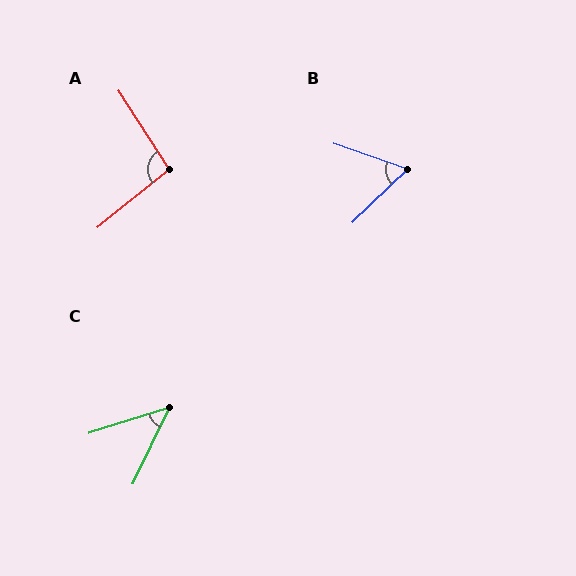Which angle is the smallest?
C, at approximately 47 degrees.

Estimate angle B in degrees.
Approximately 63 degrees.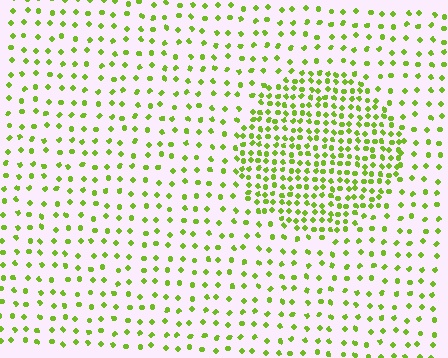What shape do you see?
I see a circle.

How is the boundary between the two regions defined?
The boundary is defined by a change in element density (approximately 2.4x ratio). All elements are the same color, size, and shape.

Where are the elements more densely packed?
The elements are more densely packed inside the circle boundary.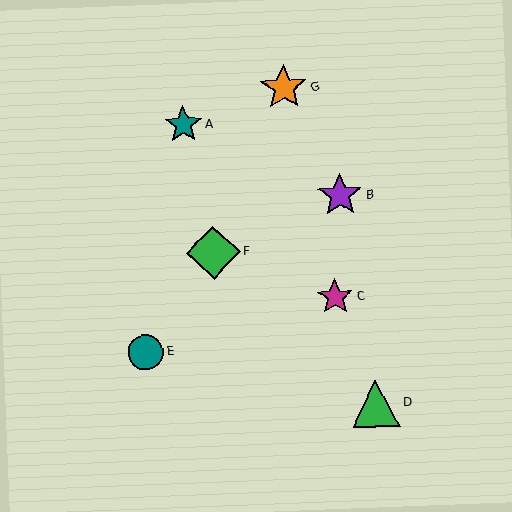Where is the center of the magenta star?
The center of the magenta star is at (335, 297).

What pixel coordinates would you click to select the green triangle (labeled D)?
Click at (376, 404) to select the green triangle D.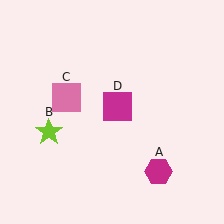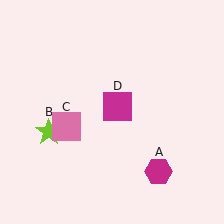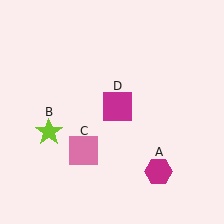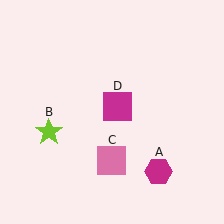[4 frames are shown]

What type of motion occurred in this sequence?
The pink square (object C) rotated counterclockwise around the center of the scene.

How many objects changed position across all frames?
1 object changed position: pink square (object C).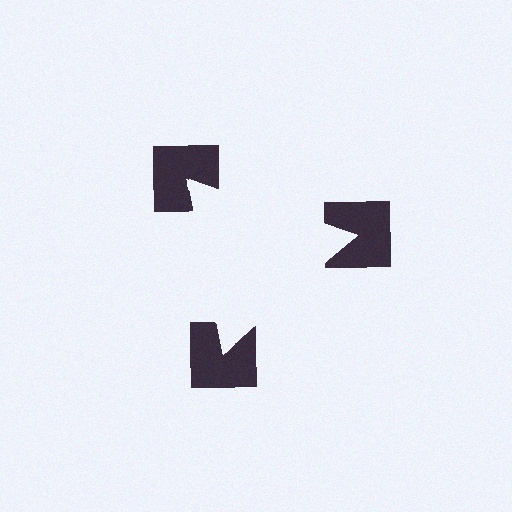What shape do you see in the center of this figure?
An illusory triangle — its edges are inferred from the aligned wedge cuts in the notched squares, not physically drawn.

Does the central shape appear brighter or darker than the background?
It typically appears slightly brighter than the background, even though no actual brightness change is drawn.